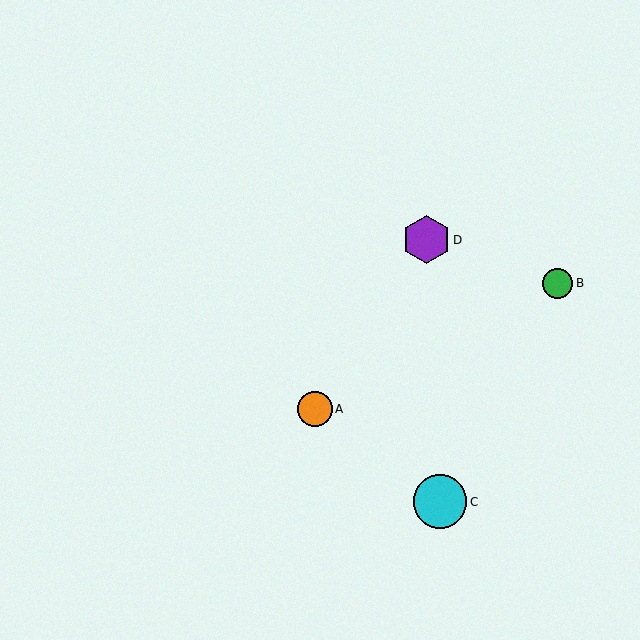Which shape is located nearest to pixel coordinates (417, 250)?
The purple hexagon (labeled D) at (426, 240) is nearest to that location.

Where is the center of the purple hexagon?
The center of the purple hexagon is at (426, 240).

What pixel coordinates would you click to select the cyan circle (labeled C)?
Click at (440, 502) to select the cyan circle C.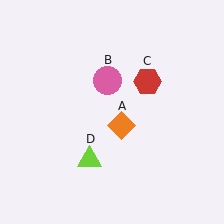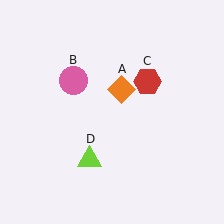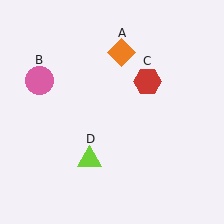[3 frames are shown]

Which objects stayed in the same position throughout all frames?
Red hexagon (object C) and lime triangle (object D) remained stationary.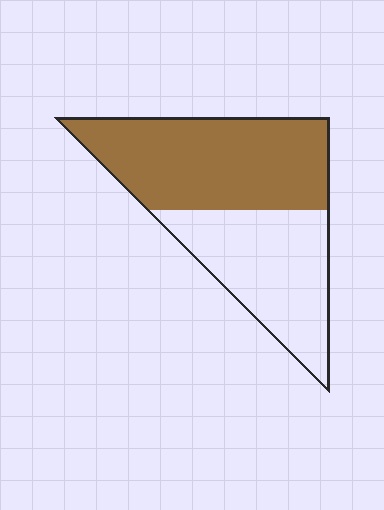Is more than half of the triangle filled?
Yes.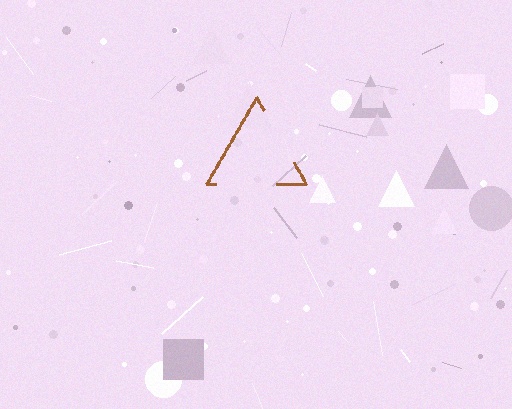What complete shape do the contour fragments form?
The contour fragments form a triangle.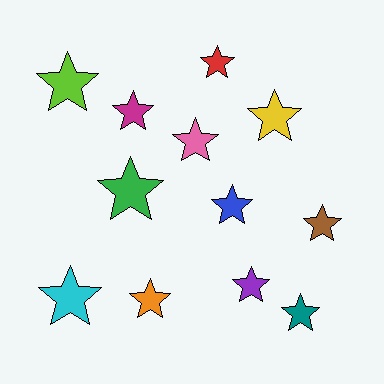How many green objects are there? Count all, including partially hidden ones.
There is 1 green object.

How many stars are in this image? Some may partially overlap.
There are 12 stars.